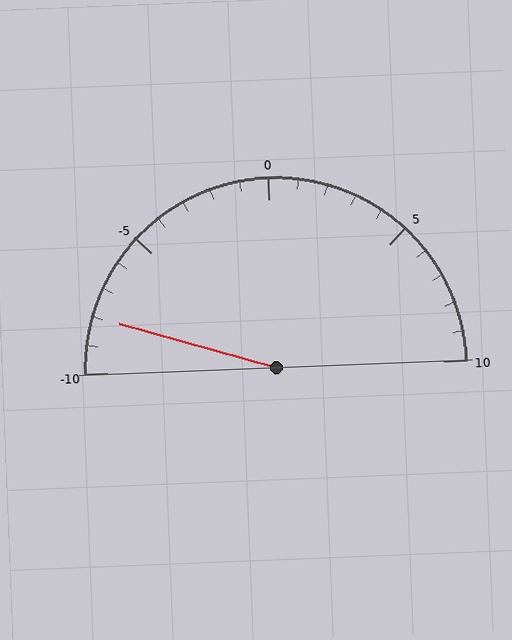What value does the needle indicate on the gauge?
The needle indicates approximately -8.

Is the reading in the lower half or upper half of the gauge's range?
The reading is in the lower half of the range (-10 to 10).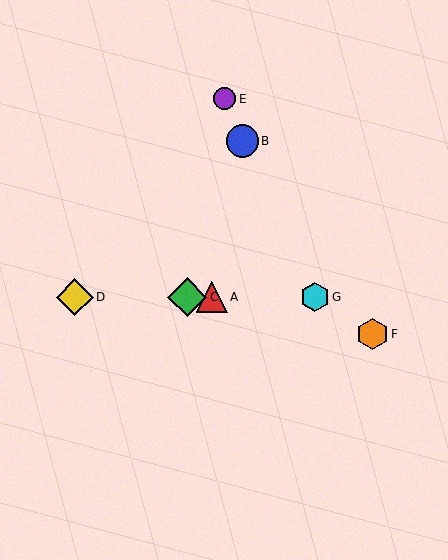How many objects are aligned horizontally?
4 objects (A, C, D, G) are aligned horizontally.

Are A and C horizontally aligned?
Yes, both are at y≈297.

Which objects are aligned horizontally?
Objects A, C, D, G are aligned horizontally.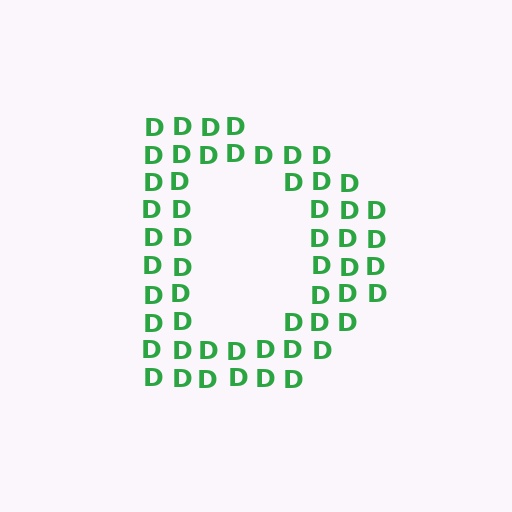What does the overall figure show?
The overall figure shows the letter D.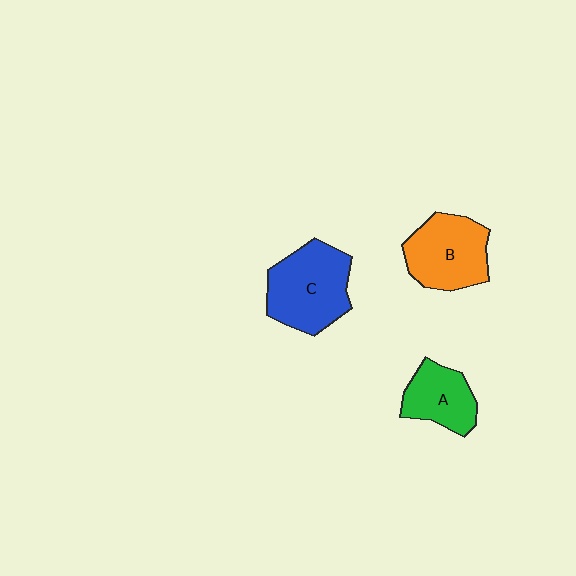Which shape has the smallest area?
Shape A (green).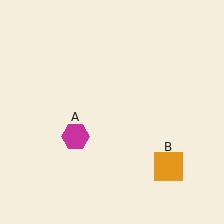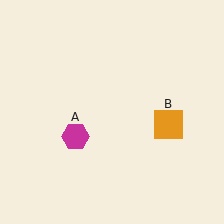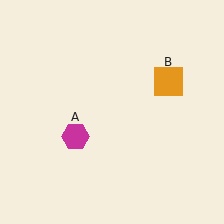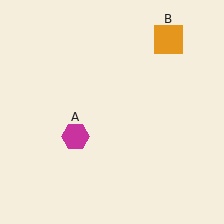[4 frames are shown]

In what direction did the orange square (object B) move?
The orange square (object B) moved up.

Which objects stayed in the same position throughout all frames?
Magenta hexagon (object A) remained stationary.